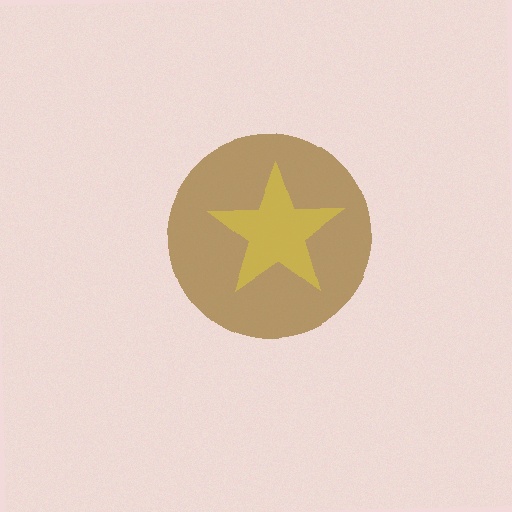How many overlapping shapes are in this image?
There are 2 overlapping shapes in the image.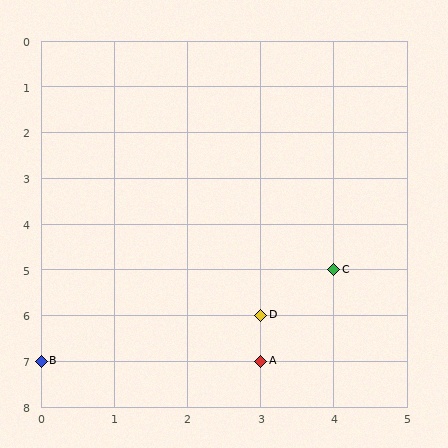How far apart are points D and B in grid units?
Points D and B are 3 columns and 1 row apart (about 3.2 grid units diagonally).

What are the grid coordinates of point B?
Point B is at grid coordinates (0, 7).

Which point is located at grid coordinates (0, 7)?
Point B is at (0, 7).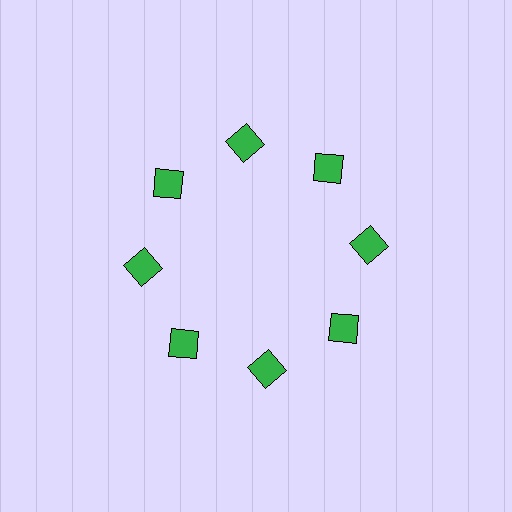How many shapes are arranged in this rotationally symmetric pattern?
There are 8 shapes, arranged in 8 groups of 1.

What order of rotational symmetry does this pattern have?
This pattern has 8-fold rotational symmetry.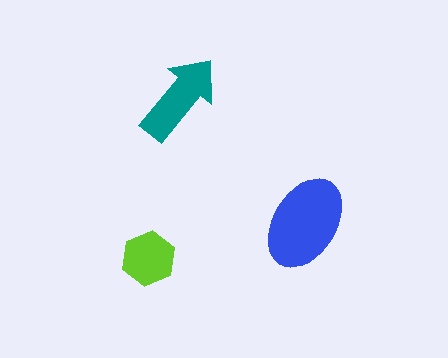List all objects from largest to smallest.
The blue ellipse, the teal arrow, the lime hexagon.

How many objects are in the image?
There are 3 objects in the image.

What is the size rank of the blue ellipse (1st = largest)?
1st.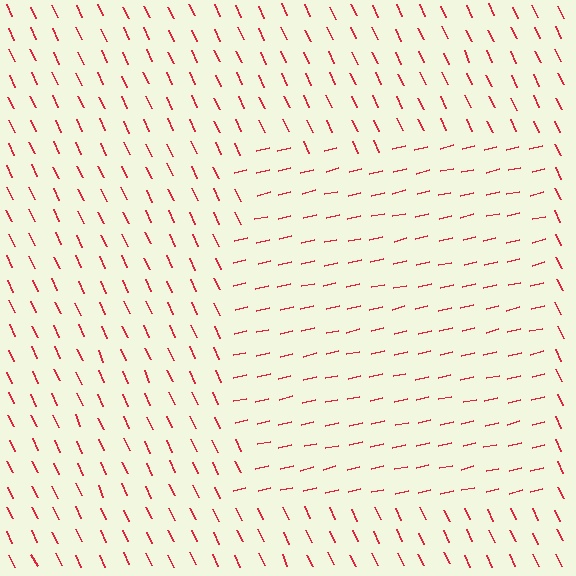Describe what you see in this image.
The image is filled with small red line segments. A rectangle region in the image has lines oriented differently from the surrounding lines, creating a visible texture boundary.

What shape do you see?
I see a rectangle.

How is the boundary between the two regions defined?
The boundary is defined purely by a change in line orientation (approximately 78 degrees difference). All lines are the same color and thickness.